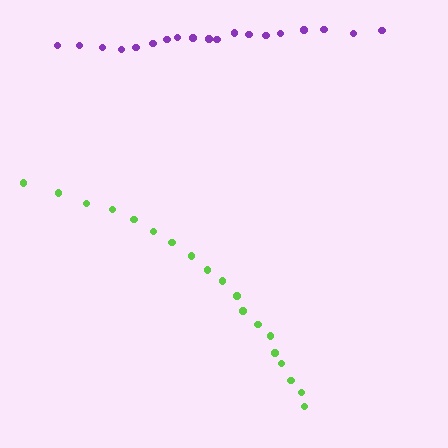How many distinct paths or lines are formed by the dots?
There are 2 distinct paths.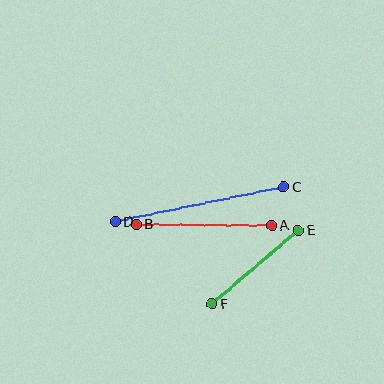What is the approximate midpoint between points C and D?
The midpoint is at approximately (199, 204) pixels.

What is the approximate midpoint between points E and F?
The midpoint is at approximately (255, 267) pixels.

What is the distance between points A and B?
The distance is approximately 135 pixels.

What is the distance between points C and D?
The distance is approximately 172 pixels.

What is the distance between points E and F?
The distance is approximately 113 pixels.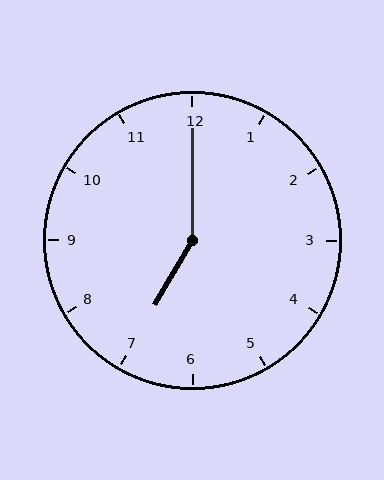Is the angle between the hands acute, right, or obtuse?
It is obtuse.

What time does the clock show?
7:00.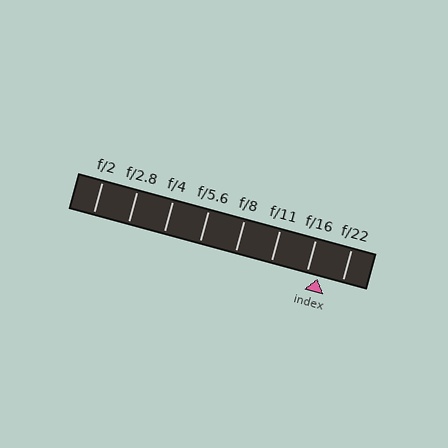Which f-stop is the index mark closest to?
The index mark is closest to f/16.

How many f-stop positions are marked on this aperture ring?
There are 8 f-stop positions marked.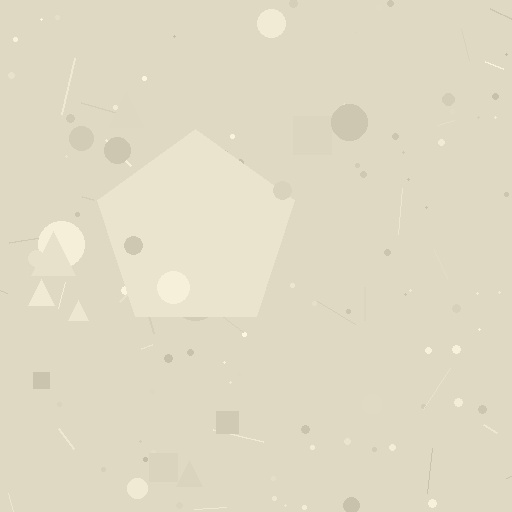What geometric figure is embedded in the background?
A pentagon is embedded in the background.